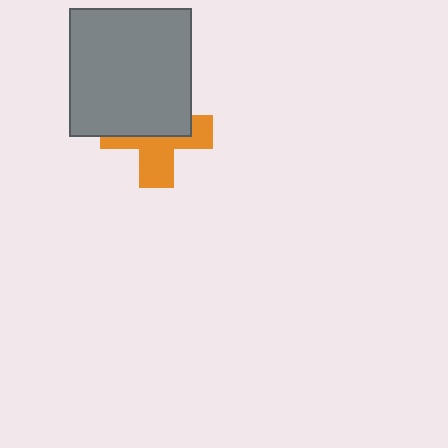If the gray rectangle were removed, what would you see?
You would see the complete orange cross.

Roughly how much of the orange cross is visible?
About half of it is visible (roughly 48%).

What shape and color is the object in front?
The object in front is a gray rectangle.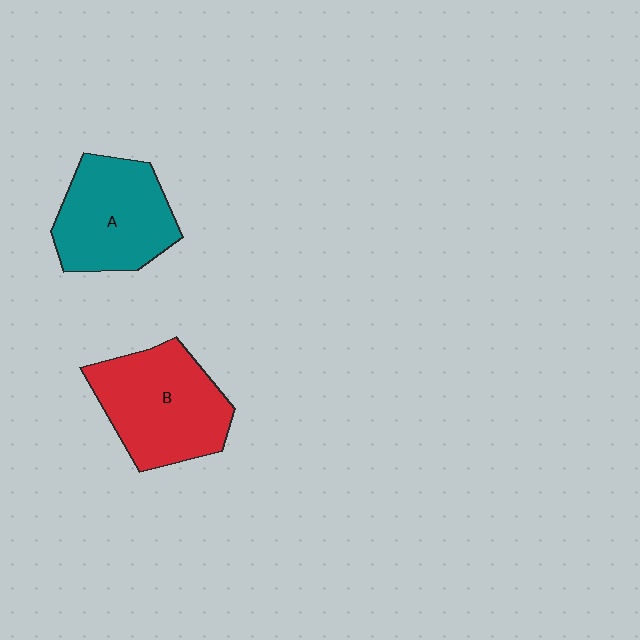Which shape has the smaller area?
Shape A (teal).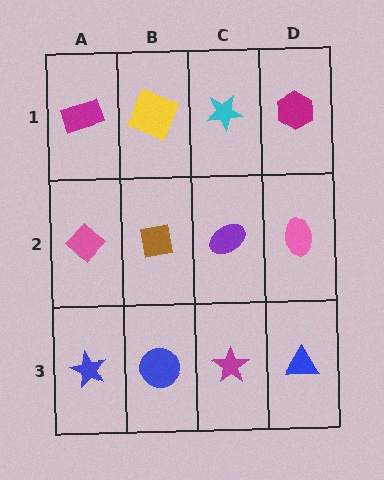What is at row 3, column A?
A blue star.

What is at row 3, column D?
A blue triangle.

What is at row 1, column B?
A yellow square.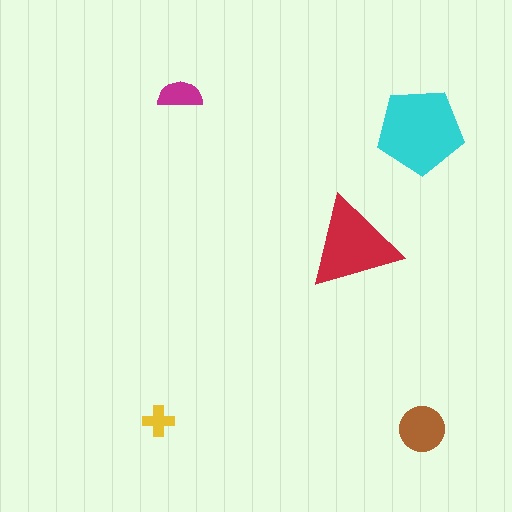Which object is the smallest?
The yellow cross.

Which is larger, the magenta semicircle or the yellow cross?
The magenta semicircle.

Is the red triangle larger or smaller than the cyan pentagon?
Smaller.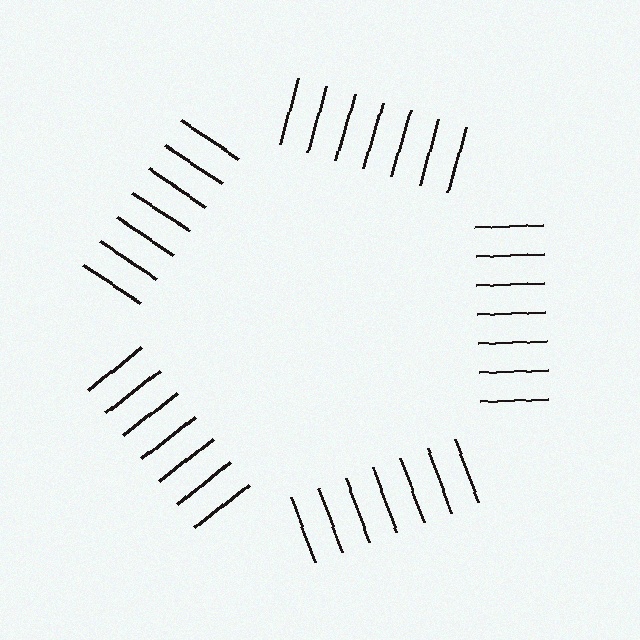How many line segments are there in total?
35 — 7 along each of the 5 edges.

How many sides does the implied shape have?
5 sides — the line-ends trace a pentagon.